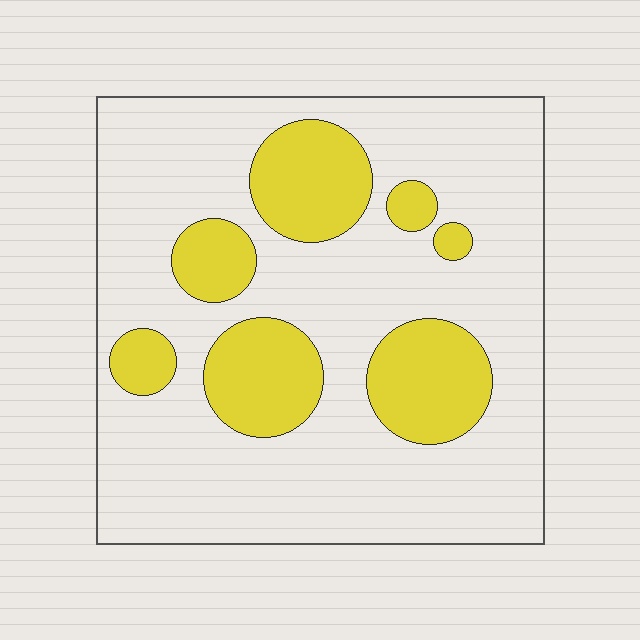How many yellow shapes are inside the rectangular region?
7.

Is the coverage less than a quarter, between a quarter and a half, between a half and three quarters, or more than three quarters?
Less than a quarter.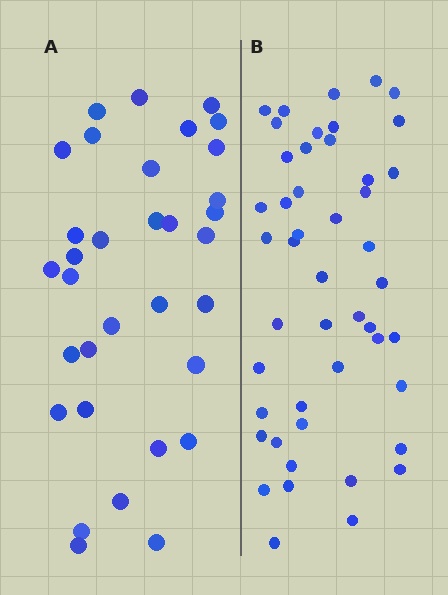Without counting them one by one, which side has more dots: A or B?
Region B (the right region) has more dots.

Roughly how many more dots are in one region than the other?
Region B has approximately 15 more dots than region A.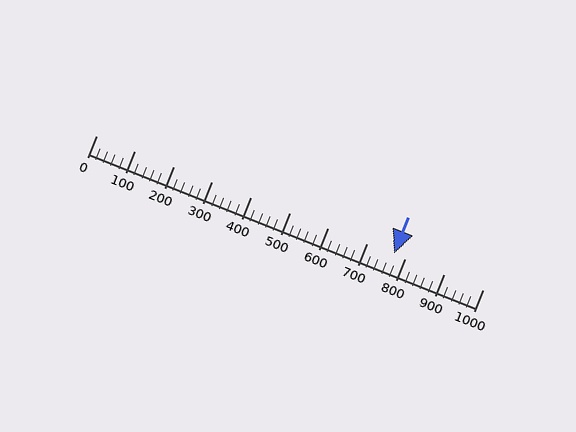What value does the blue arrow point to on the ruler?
The blue arrow points to approximately 771.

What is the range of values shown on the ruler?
The ruler shows values from 0 to 1000.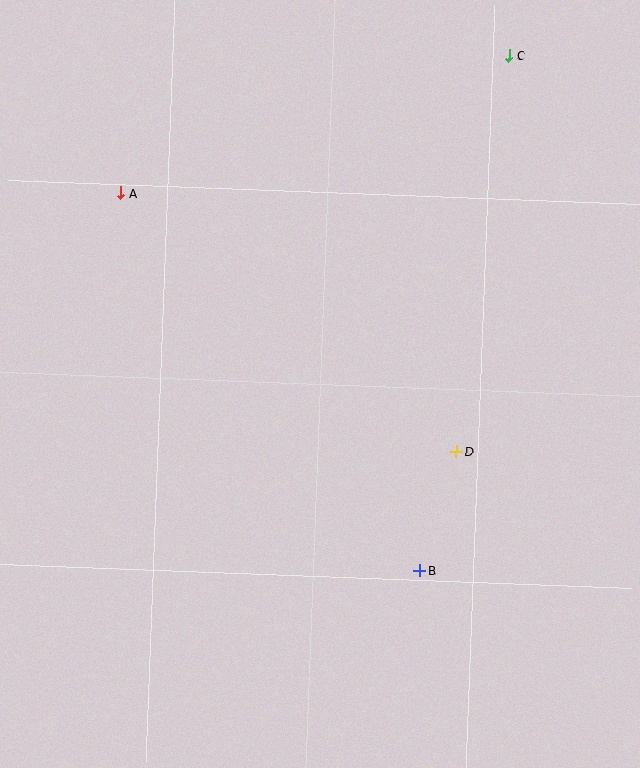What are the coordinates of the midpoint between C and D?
The midpoint between C and D is at (482, 254).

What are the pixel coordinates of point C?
Point C is at (509, 55).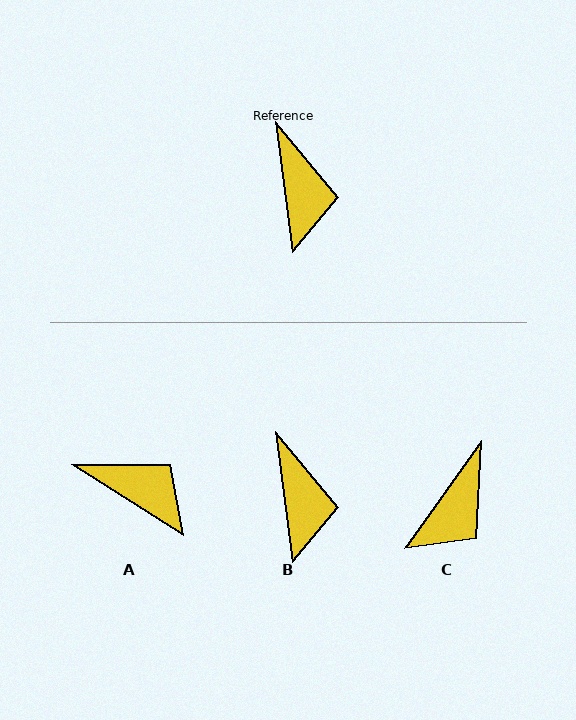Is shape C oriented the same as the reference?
No, it is off by about 43 degrees.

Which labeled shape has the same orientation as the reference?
B.